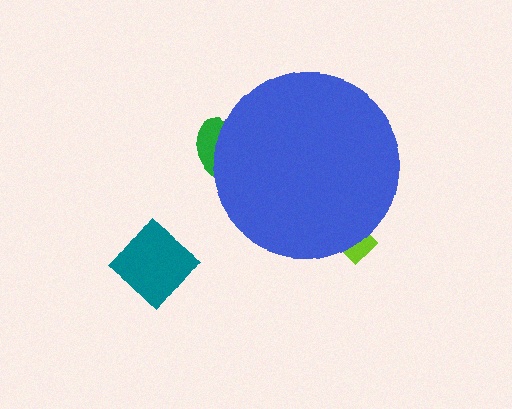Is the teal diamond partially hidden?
No, the teal diamond is fully visible.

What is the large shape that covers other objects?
A blue circle.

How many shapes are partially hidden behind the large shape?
2 shapes are partially hidden.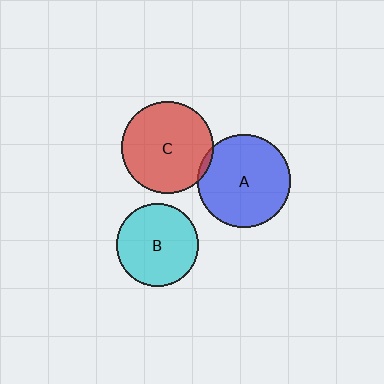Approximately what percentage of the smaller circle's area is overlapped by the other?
Approximately 5%.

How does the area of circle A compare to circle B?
Approximately 1.3 times.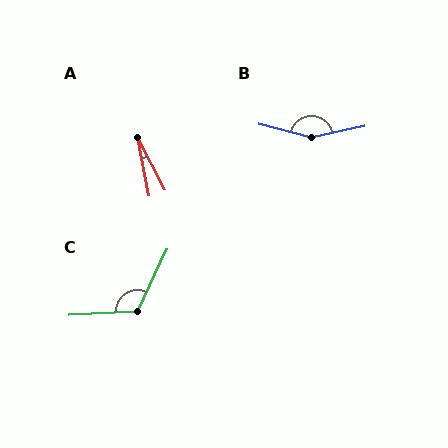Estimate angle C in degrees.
Approximately 118 degrees.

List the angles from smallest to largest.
A (16°), C (118°), B (154°).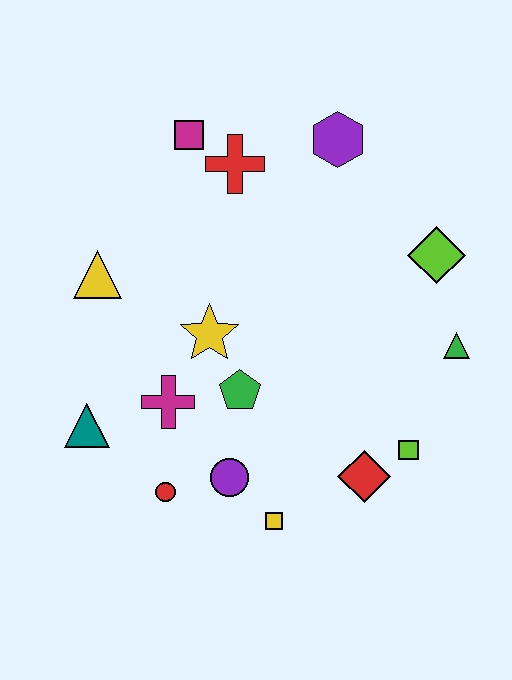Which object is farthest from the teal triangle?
The lime diamond is farthest from the teal triangle.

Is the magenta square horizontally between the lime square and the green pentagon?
No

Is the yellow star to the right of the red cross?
No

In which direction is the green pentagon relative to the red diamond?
The green pentagon is to the left of the red diamond.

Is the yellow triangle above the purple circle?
Yes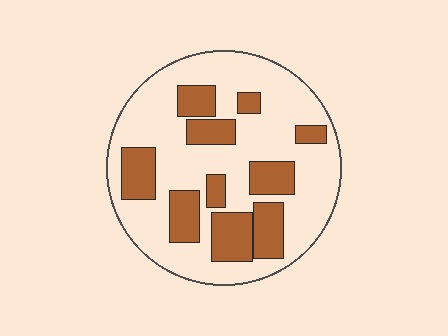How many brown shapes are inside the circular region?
10.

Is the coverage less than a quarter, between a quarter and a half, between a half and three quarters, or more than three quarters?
Between a quarter and a half.